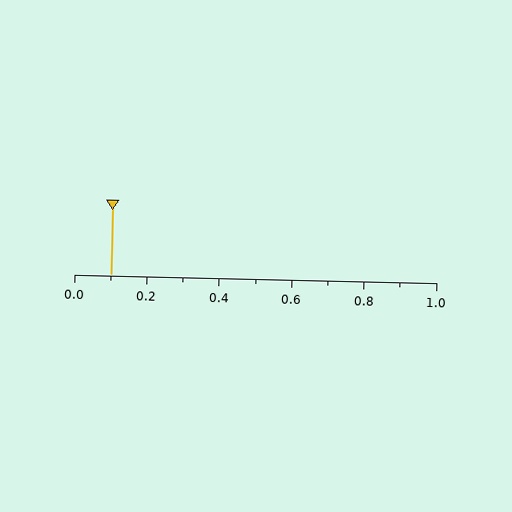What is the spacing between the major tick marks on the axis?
The major ticks are spaced 0.2 apart.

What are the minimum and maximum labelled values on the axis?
The axis runs from 0.0 to 1.0.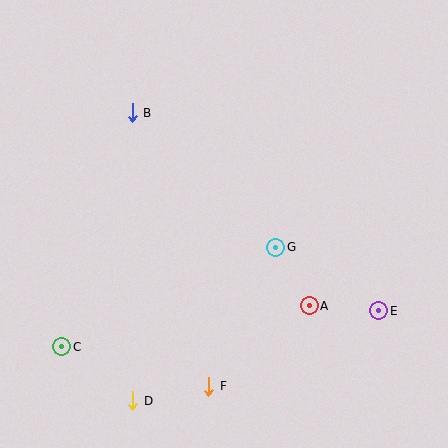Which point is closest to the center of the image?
Point G at (275, 247) is closest to the center.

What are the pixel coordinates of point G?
Point G is at (275, 247).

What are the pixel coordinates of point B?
Point B is at (132, 113).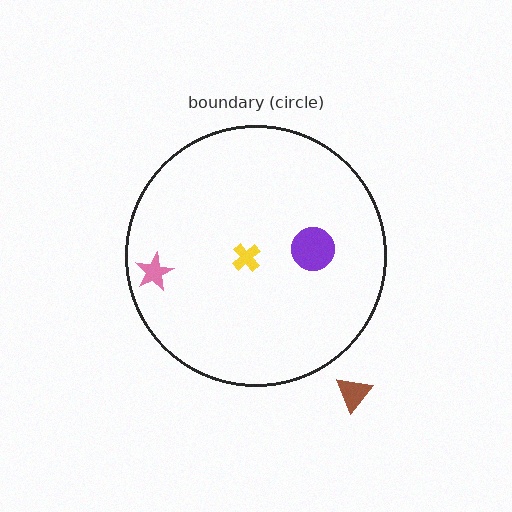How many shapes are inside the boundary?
3 inside, 1 outside.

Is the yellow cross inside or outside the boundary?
Inside.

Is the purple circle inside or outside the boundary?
Inside.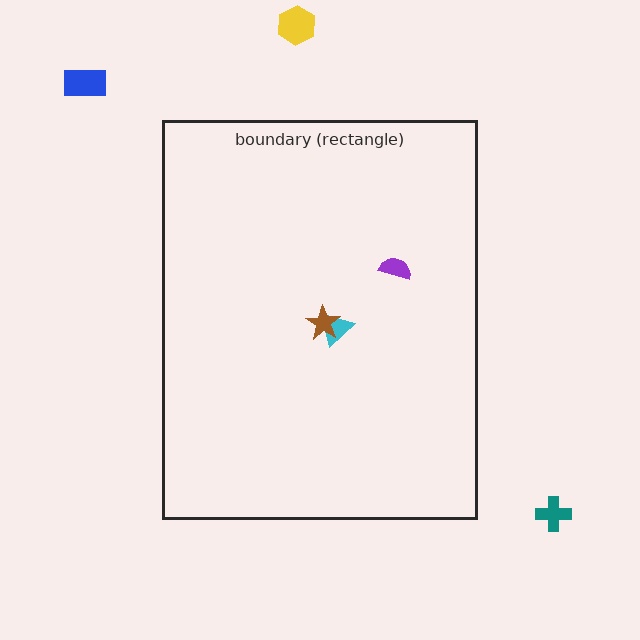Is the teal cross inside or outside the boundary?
Outside.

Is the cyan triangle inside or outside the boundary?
Inside.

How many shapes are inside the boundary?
3 inside, 3 outside.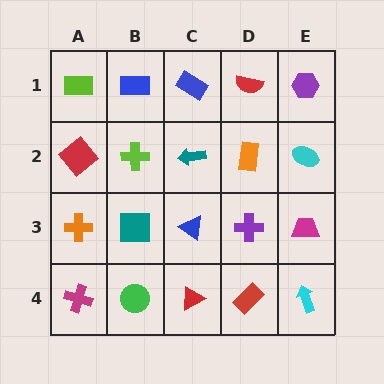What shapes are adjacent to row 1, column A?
A red diamond (row 2, column A), a blue rectangle (row 1, column B).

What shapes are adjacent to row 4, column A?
An orange cross (row 3, column A), a green circle (row 4, column B).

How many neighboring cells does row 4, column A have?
2.